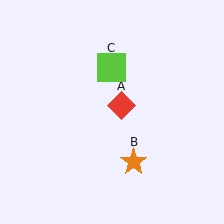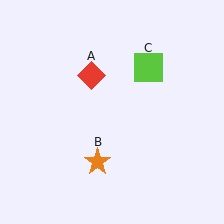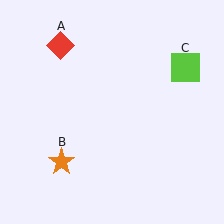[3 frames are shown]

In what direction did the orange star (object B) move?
The orange star (object B) moved left.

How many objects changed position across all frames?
3 objects changed position: red diamond (object A), orange star (object B), lime square (object C).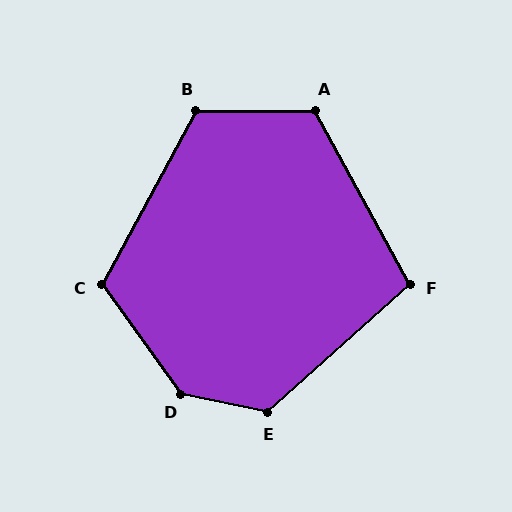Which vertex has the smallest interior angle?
F, at approximately 103 degrees.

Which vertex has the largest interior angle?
D, at approximately 138 degrees.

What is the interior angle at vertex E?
Approximately 126 degrees (obtuse).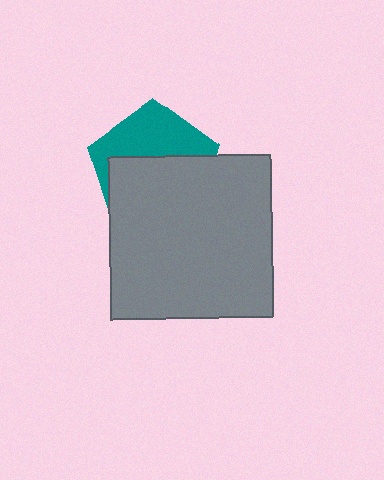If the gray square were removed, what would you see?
You would see the complete teal pentagon.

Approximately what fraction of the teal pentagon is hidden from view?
Roughly 57% of the teal pentagon is hidden behind the gray square.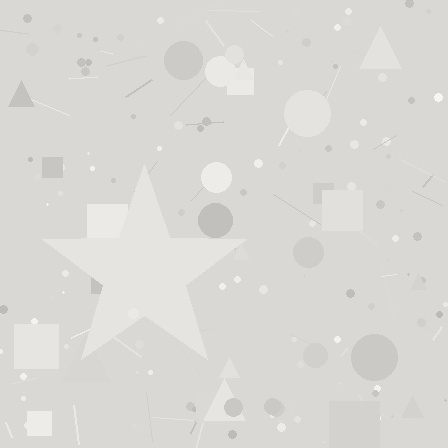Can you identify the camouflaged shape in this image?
The camouflaged shape is a star.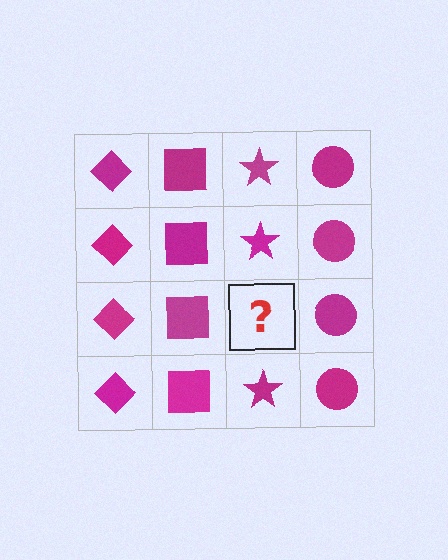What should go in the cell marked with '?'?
The missing cell should contain a magenta star.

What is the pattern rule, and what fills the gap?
The rule is that each column has a consistent shape. The gap should be filled with a magenta star.